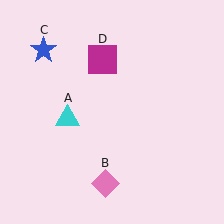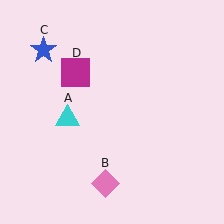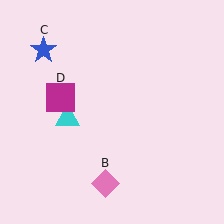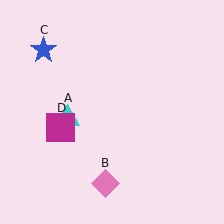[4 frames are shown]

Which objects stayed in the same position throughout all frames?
Cyan triangle (object A) and pink diamond (object B) and blue star (object C) remained stationary.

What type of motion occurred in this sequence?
The magenta square (object D) rotated counterclockwise around the center of the scene.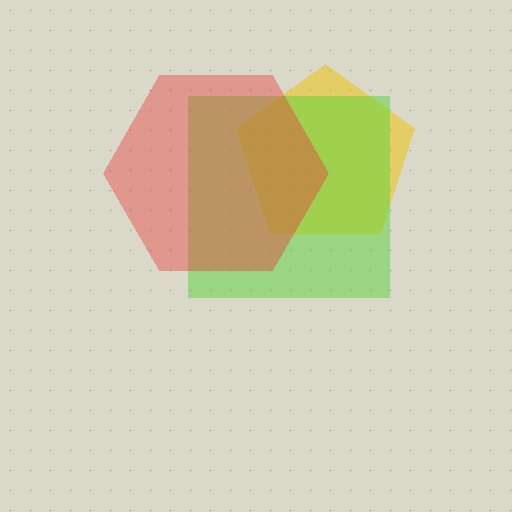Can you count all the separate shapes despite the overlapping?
Yes, there are 3 separate shapes.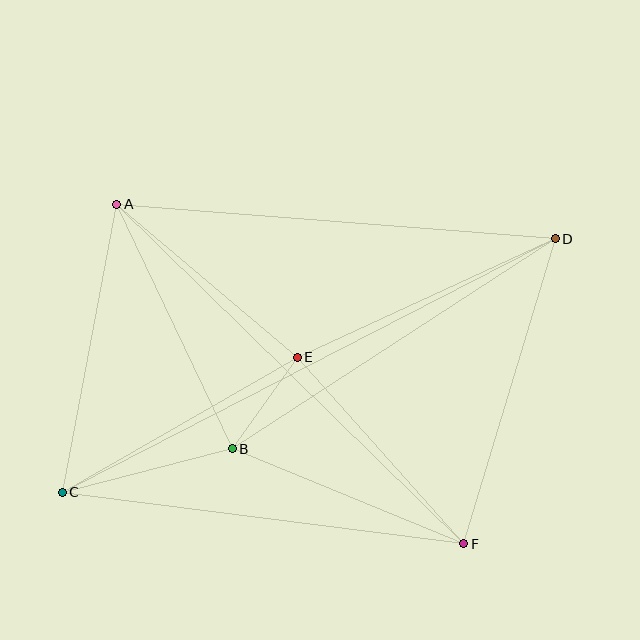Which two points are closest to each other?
Points B and E are closest to each other.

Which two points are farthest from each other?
Points C and D are farthest from each other.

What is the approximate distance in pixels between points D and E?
The distance between D and E is approximately 284 pixels.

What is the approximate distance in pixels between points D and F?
The distance between D and F is approximately 318 pixels.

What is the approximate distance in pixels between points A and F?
The distance between A and F is approximately 486 pixels.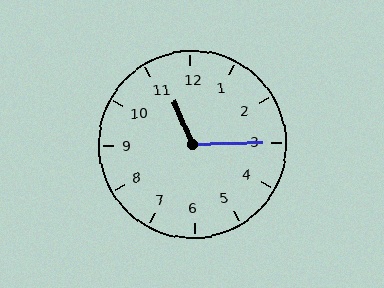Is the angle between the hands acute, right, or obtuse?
It is obtuse.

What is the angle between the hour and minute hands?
Approximately 112 degrees.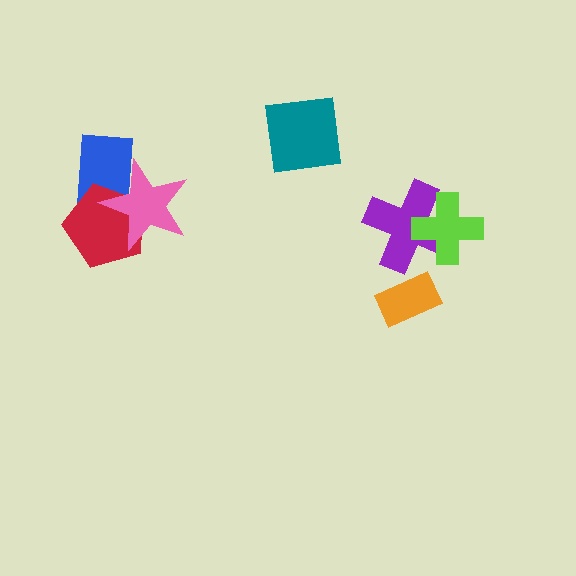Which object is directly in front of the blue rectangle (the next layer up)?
The red pentagon is directly in front of the blue rectangle.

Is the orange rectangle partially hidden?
No, no other shape covers it.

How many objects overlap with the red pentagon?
2 objects overlap with the red pentagon.